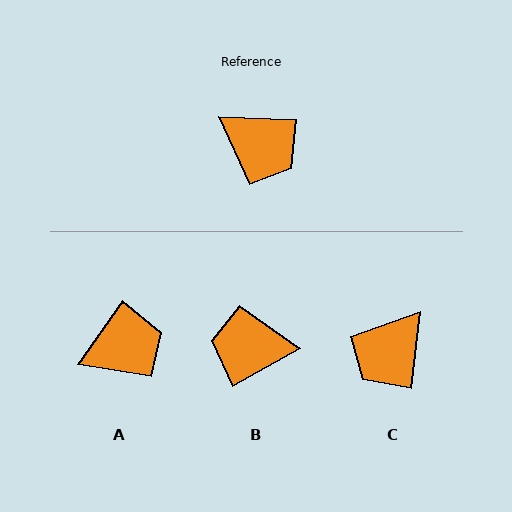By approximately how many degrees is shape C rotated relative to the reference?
Approximately 95 degrees clockwise.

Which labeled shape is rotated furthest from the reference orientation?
B, about 149 degrees away.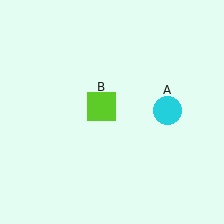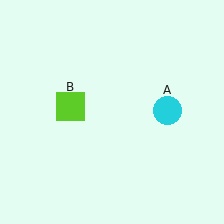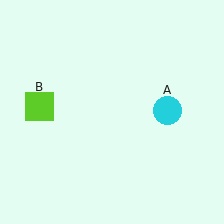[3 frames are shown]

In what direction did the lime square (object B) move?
The lime square (object B) moved left.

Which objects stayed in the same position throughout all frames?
Cyan circle (object A) remained stationary.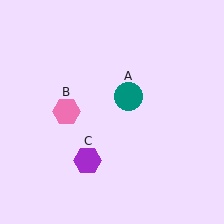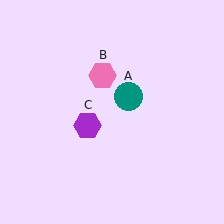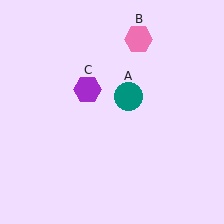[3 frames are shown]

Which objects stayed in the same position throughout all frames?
Teal circle (object A) remained stationary.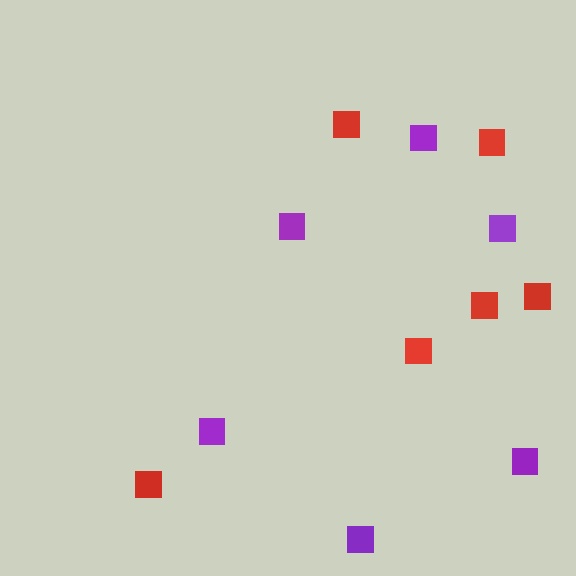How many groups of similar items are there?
There are 2 groups: one group of purple squares (6) and one group of red squares (6).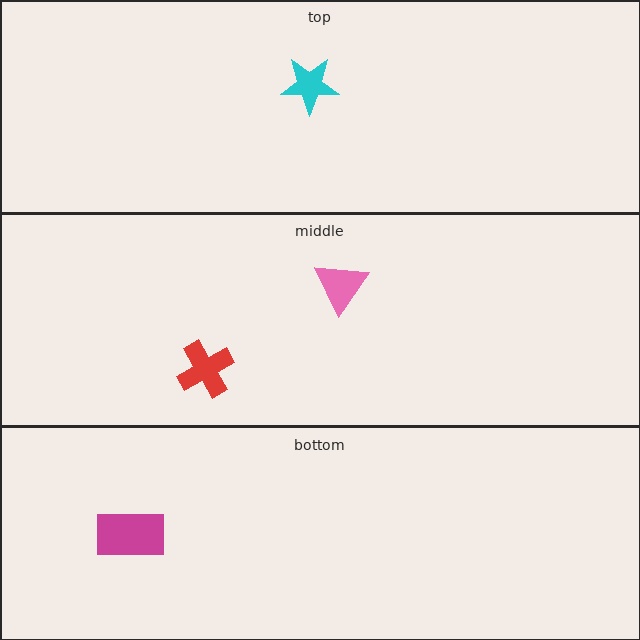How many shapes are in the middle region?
2.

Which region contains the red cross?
The middle region.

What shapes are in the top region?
The cyan star.